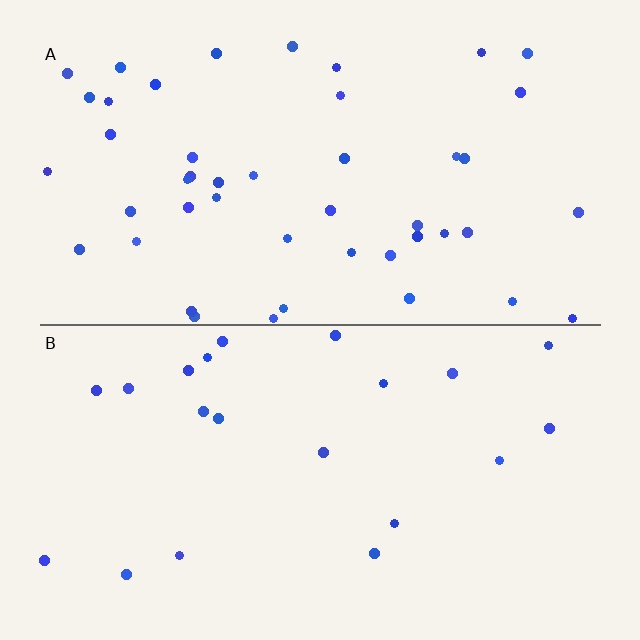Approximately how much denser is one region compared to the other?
Approximately 2.2× — region A over region B.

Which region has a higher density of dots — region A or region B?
A (the top).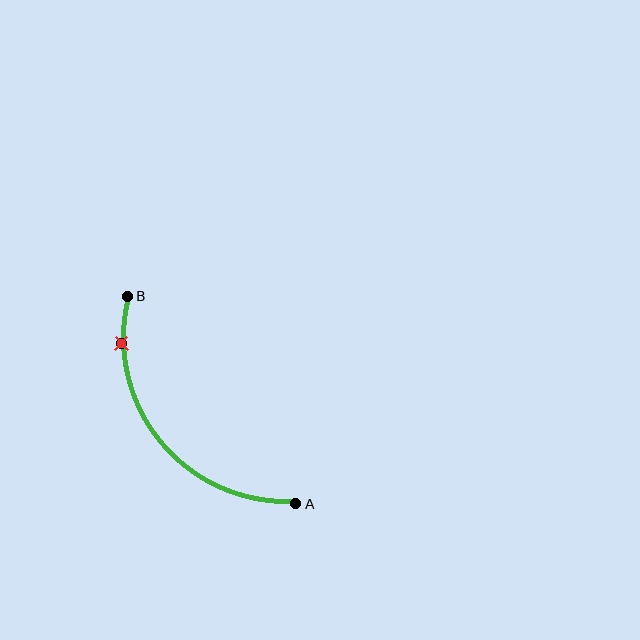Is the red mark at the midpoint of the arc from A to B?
No. The red mark lies on the arc but is closer to endpoint B. The arc midpoint would be at the point on the curve equidistant along the arc from both A and B.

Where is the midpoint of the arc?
The arc midpoint is the point on the curve farthest from the straight line joining A and B. It sits below and to the left of that line.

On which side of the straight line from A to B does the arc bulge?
The arc bulges below and to the left of the straight line connecting A and B.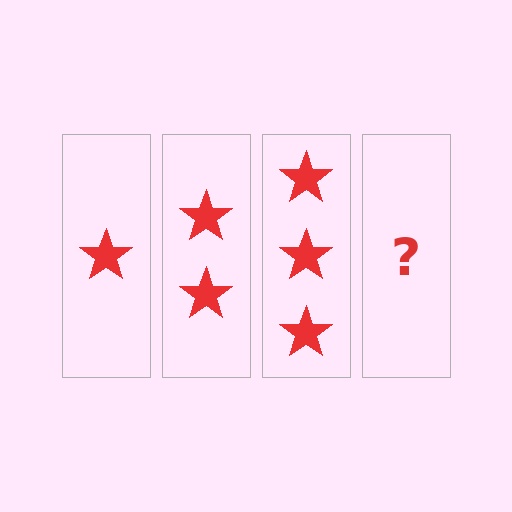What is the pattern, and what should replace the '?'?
The pattern is that each step adds one more star. The '?' should be 4 stars.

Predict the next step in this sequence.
The next step is 4 stars.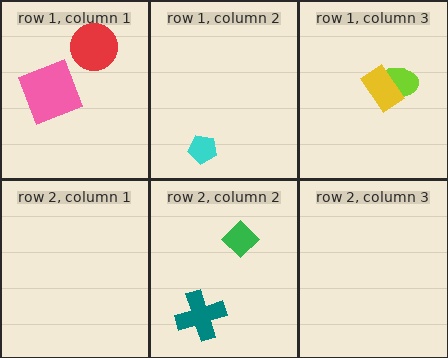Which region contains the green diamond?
The row 2, column 2 region.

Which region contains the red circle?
The row 1, column 1 region.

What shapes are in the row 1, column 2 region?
The cyan pentagon.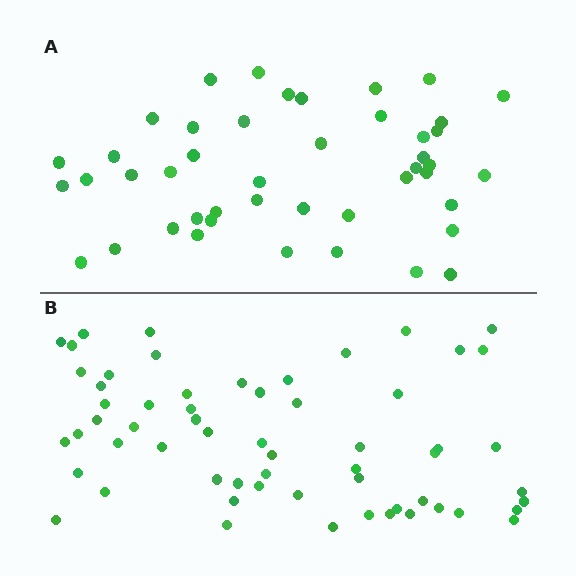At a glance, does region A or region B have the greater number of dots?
Region B (the bottom region) has more dots.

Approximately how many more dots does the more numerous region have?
Region B has approximately 15 more dots than region A.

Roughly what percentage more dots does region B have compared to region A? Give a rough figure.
About 35% more.